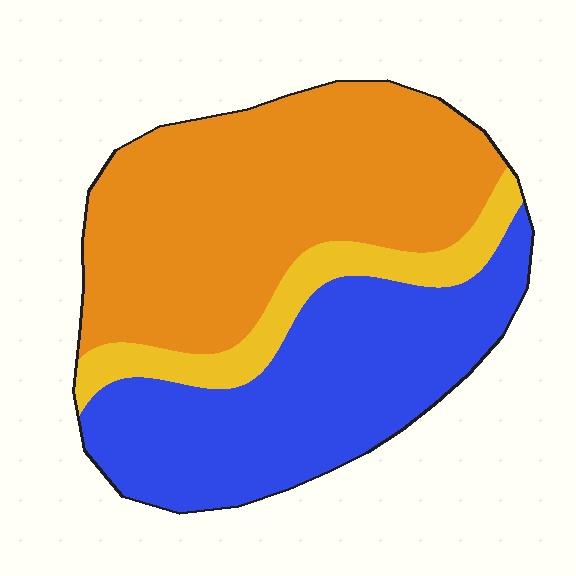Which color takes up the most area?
Orange, at roughly 50%.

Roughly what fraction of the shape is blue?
Blue covers 38% of the shape.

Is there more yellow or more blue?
Blue.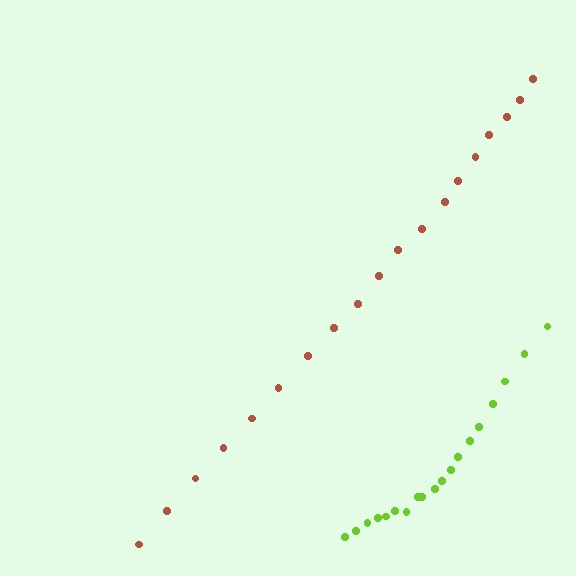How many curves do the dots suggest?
There are 2 distinct paths.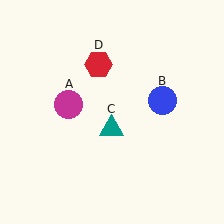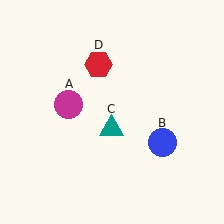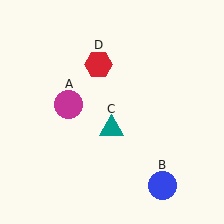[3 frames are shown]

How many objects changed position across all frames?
1 object changed position: blue circle (object B).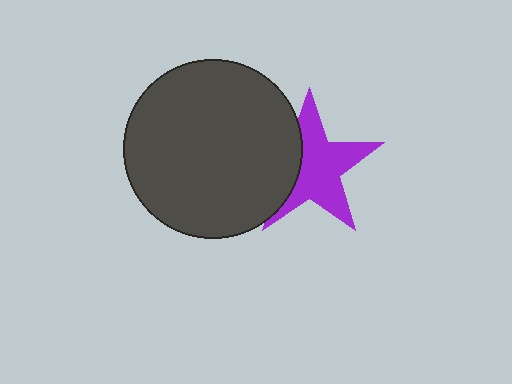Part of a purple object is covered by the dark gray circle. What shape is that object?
It is a star.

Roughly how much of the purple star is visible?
Most of it is visible (roughly 68%).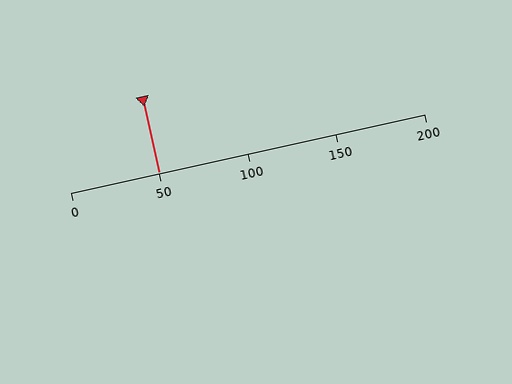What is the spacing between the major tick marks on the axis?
The major ticks are spaced 50 apart.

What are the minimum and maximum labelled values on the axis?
The axis runs from 0 to 200.